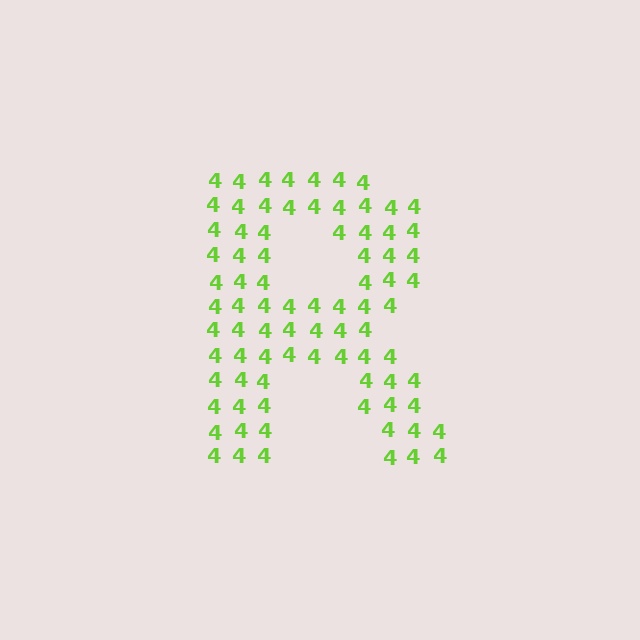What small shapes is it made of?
It is made of small digit 4's.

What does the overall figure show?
The overall figure shows the letter R.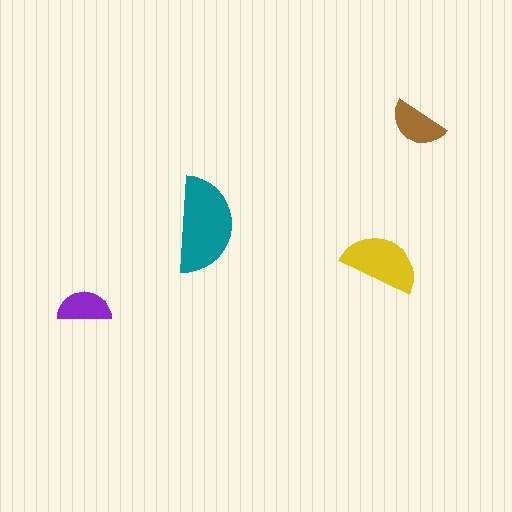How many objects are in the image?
There are 4 objects in the image.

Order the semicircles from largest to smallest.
the teal one, the yellow one, the brown one, the purple one.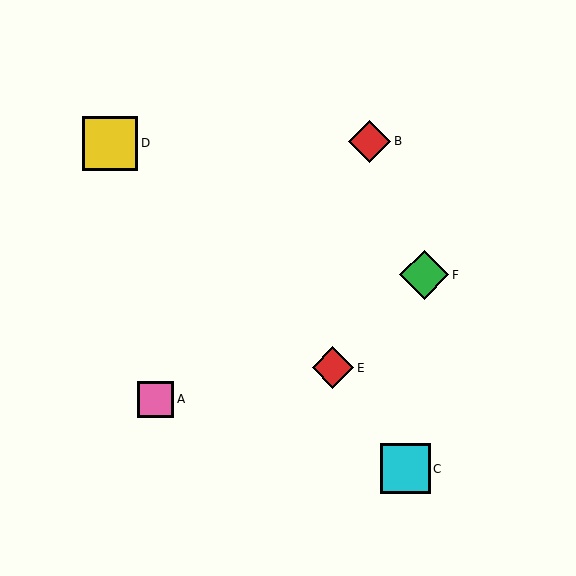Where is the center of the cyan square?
The center of the cyan square is at (405, 469).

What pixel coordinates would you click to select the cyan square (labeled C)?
Click at (405, 469) to select the cyan square C.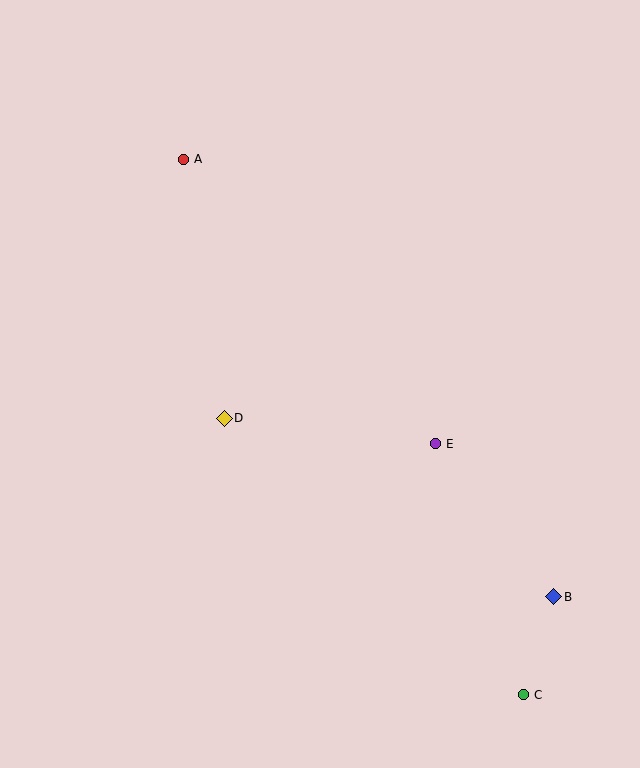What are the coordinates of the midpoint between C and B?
The midpoint between C and B is at (539, 646).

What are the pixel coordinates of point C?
Point C is at (524, 695).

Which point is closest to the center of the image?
Point D at (224, 418) is closest to the center.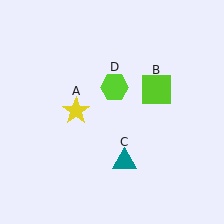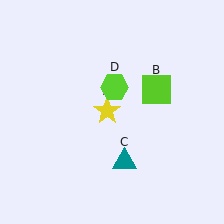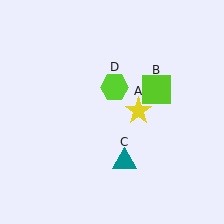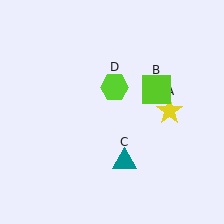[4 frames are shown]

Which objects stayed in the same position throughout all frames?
Lime square (object B) and teal triangle (object C) and lime hexagon (object D) remained stationary.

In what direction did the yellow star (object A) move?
The yellow star (object A) moved right.